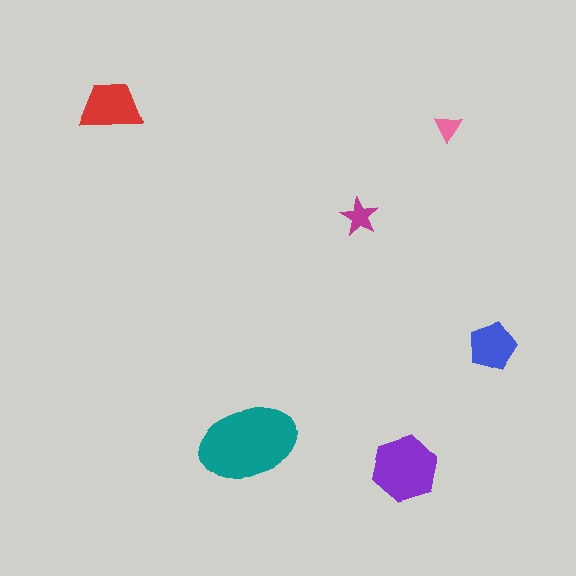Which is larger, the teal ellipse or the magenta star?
The teal ellipse.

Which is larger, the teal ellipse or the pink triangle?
The teal ellipse.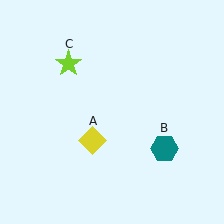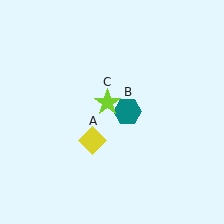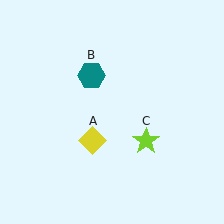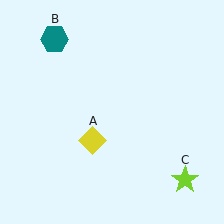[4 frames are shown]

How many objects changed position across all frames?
2 objects changed position: teal hexagon (object B), lime star (object C).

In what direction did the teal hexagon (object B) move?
The teal hexagon (object B) moved up and to the left.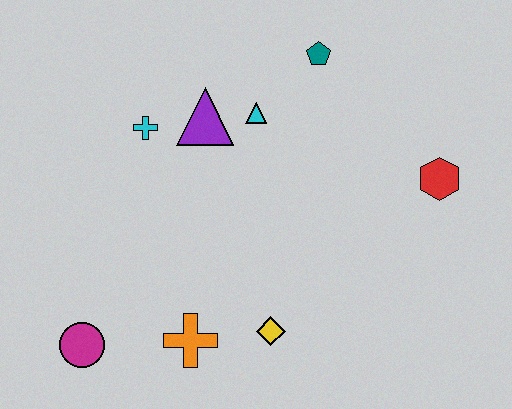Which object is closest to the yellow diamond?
The orange cross is closest to the yellow diamond.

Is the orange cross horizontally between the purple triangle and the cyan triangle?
No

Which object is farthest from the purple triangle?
The magenta circle is farthest from the purple triangle.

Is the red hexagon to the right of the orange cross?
Yes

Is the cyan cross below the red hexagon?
No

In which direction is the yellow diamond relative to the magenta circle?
The yellow diamond is to the right of the magenta circle.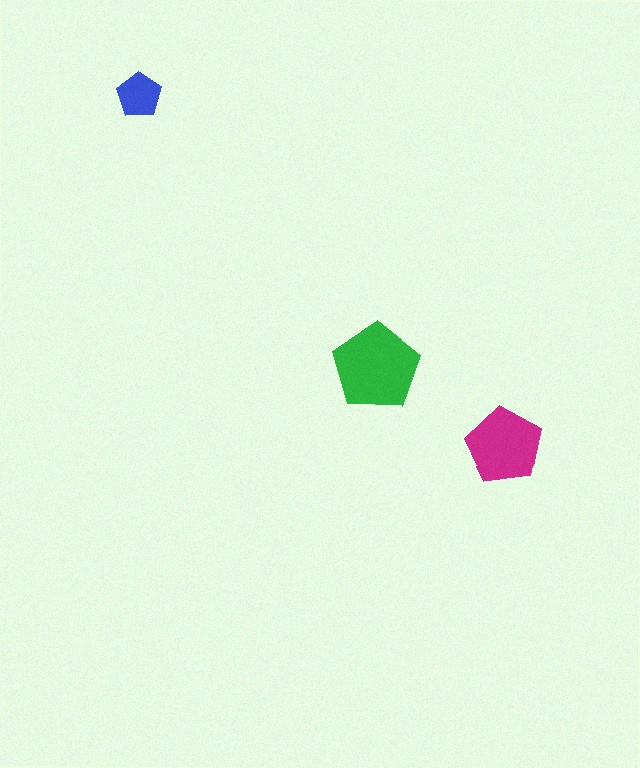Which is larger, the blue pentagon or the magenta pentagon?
The magenta one.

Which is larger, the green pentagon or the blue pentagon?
The green one.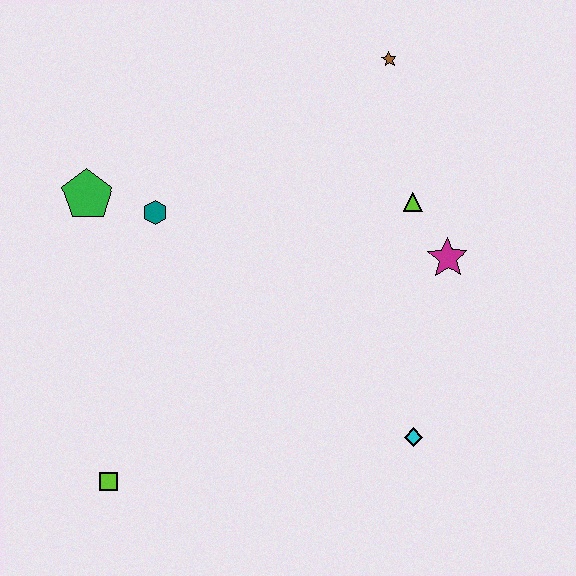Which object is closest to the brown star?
The lime triangle is closest to the brown star.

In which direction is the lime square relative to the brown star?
The lime square is below the brown star.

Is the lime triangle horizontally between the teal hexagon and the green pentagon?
No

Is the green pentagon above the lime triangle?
Yes